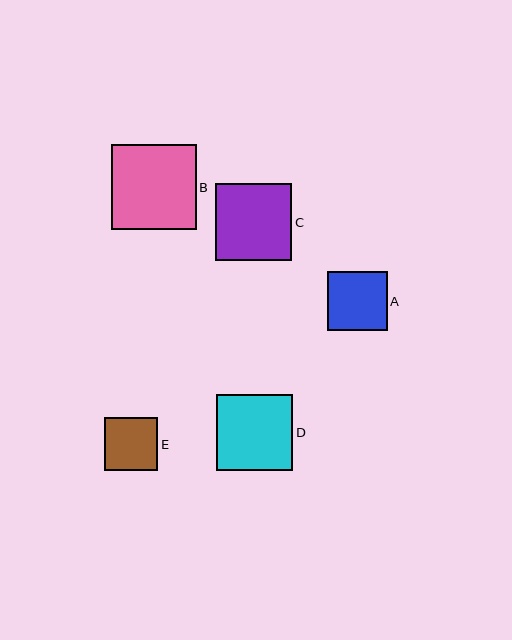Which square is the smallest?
Square E is the smallest with a size of approximately 53 pixels.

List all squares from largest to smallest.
From largest to smallest: B, C, D, A, E.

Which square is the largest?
Square B is the largest with a size of approximately 85 pixels.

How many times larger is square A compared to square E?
Square A is approximately 1.1 times the size of square E.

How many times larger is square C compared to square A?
Square C is approximately 1.3 times the size of square A.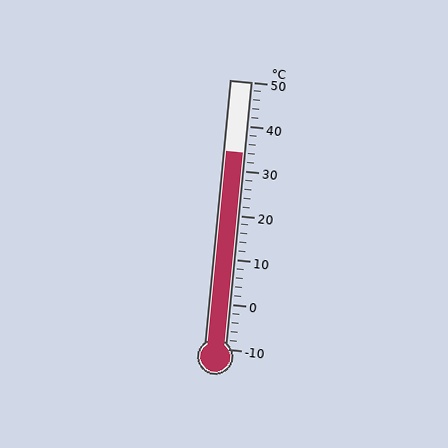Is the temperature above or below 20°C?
The temperature is above 20°C.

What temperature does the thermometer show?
The thermometer shows approximately 34°C.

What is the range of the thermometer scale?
The thermometer scale ranges from -10°C to 50°C.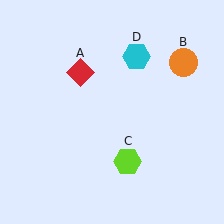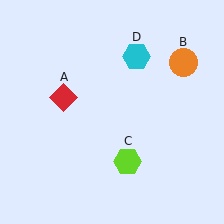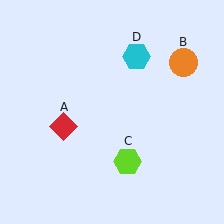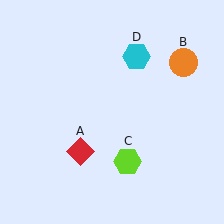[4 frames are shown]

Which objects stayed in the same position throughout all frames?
Orange circle (object B) and lime hexagon (object C) and cyan hexagon (object D) remained stationary.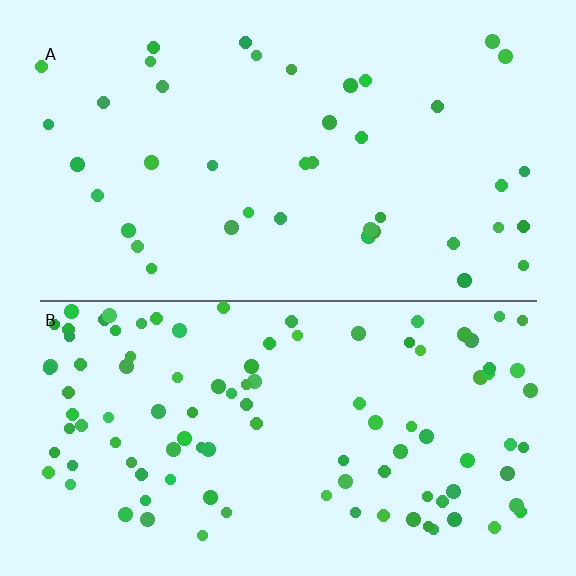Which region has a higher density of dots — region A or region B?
B (the bottom).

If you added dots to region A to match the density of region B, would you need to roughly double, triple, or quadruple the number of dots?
Approximately triple.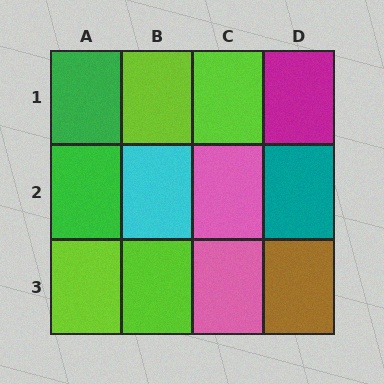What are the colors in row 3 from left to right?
Lime, lime, pink, brown.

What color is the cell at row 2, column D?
Teal.